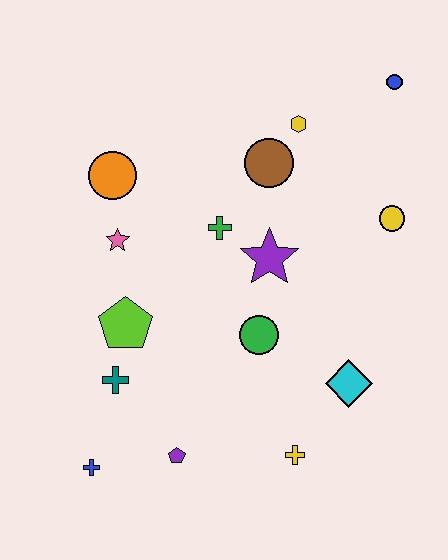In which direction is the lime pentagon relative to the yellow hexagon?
The lime pentagon is below the yellow hexagon.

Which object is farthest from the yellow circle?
The blue cross is farthest from the yellow circle.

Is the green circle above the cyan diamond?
Yes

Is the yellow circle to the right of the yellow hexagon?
Yes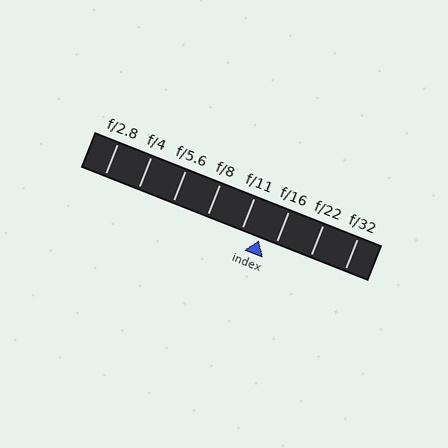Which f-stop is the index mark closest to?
The index mark is closest to f/16.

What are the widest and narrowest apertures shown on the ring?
The widest aperture shown is f/2.8 and the narrowest is f/32.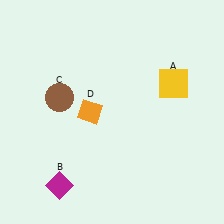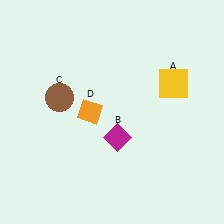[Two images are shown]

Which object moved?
The magenta diamond (B) moved right.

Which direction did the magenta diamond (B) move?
The magenta diamond (B) moved right.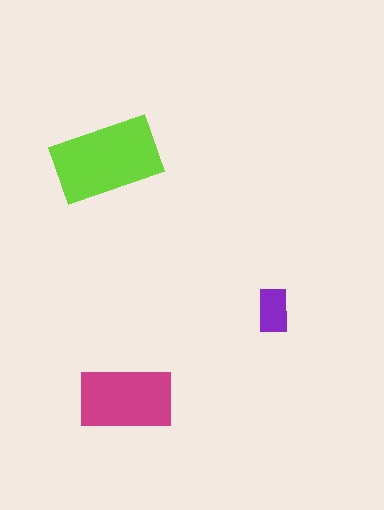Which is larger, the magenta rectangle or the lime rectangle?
The lime one.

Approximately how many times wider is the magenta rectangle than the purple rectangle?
About 2 times wider.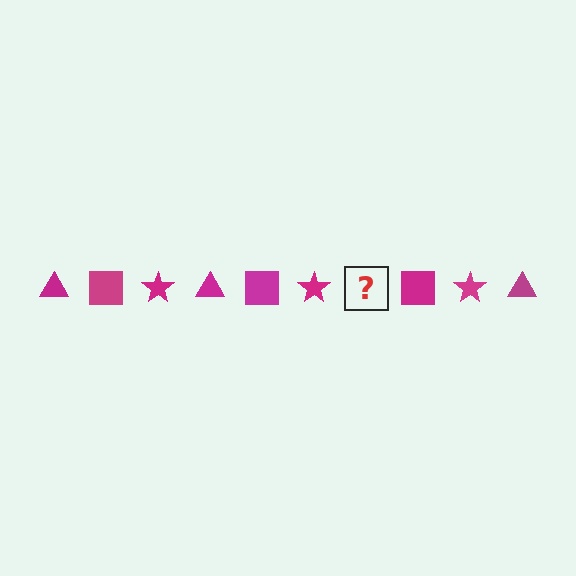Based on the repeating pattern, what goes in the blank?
The blank should be a magenta triangle.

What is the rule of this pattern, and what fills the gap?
The rule is that the pattern cycles through triangle, square, star shapes in magenta. The gap should be filled with a magenta triangle.